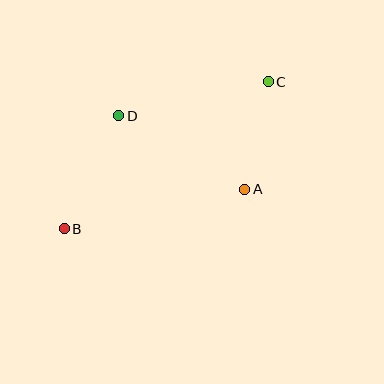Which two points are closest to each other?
Points A and C are closest to each other.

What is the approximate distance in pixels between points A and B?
The distance between A and B is approximately 185 pixels.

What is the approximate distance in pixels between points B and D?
The distance between B and D is approximately 126 pixels.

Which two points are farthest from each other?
Points B and C are farthest from each other.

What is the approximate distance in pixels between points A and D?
The distance between A and D is approximately 146 pixels.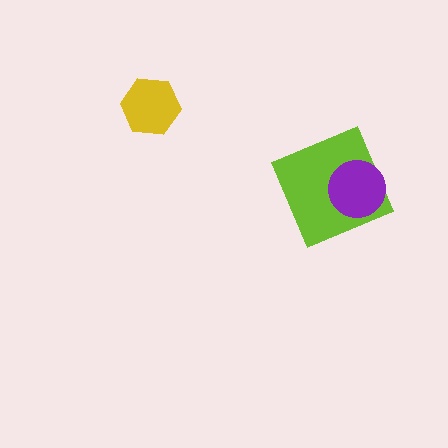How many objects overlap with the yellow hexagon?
0 objects overlap with the yellow hexagon.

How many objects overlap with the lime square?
1 object overlaps with the lime square.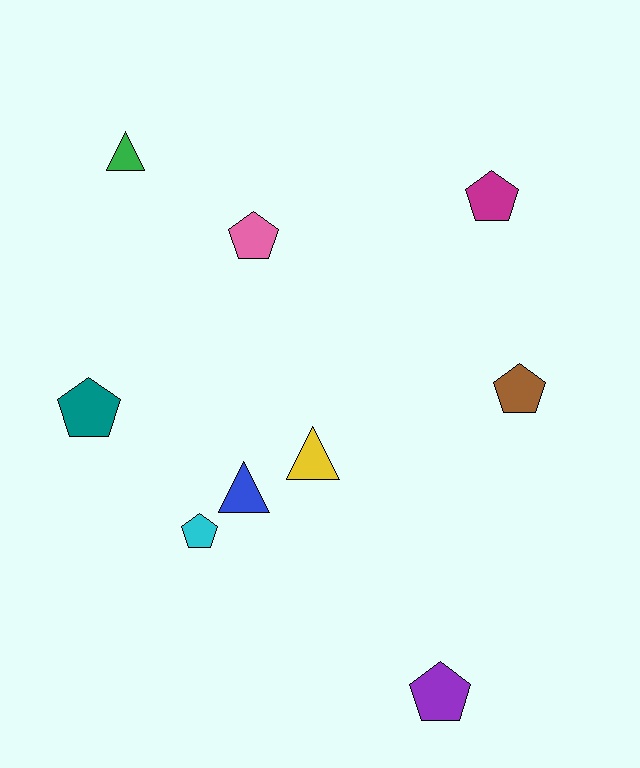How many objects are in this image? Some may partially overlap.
There are 9 objects.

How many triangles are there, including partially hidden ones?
There are 3 triangles.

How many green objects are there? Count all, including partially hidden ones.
There is 1 green object.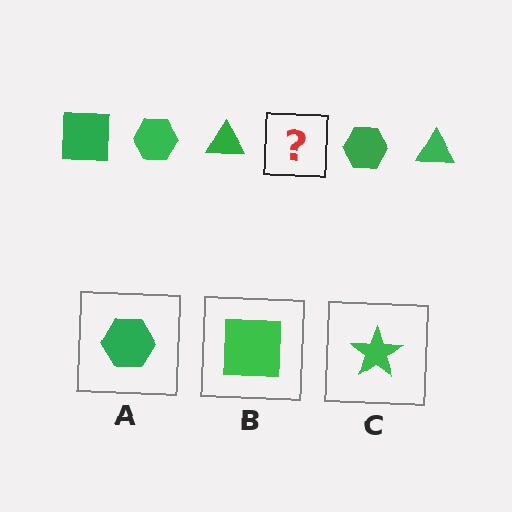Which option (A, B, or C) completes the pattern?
B.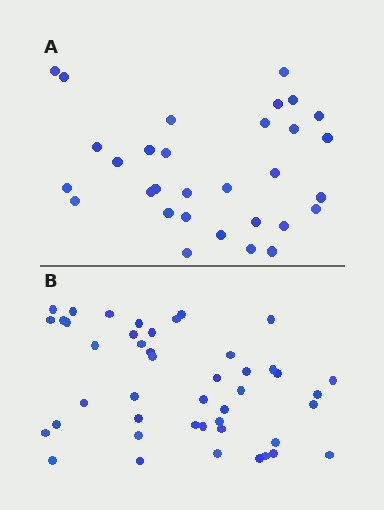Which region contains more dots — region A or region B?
Region B (the bottom region) has more dots.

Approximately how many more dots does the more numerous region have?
Region B has approximately 15 more dots than region A.